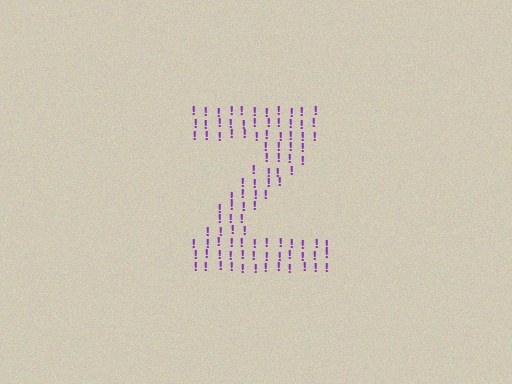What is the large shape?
The large shape is the letter Z.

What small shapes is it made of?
It is made of small exclamation marks.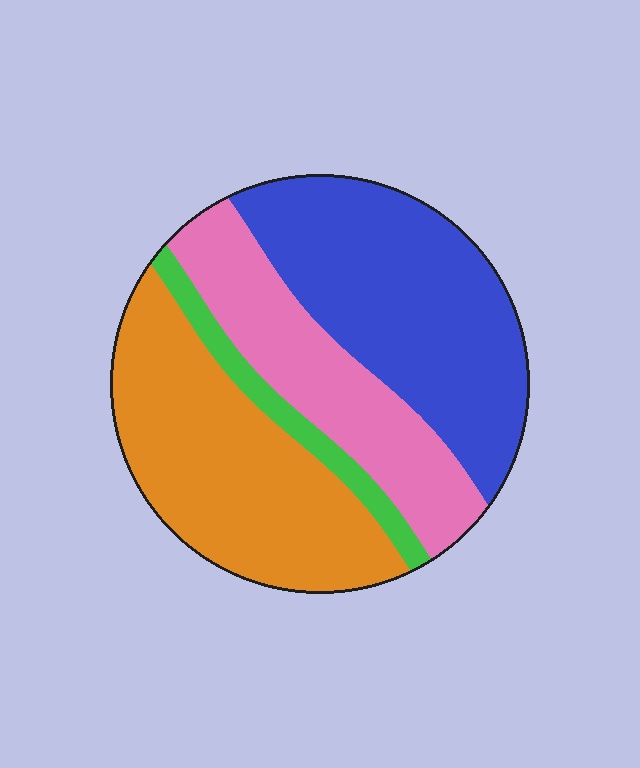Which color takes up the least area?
Green, at roughly 5%.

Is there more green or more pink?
Pink.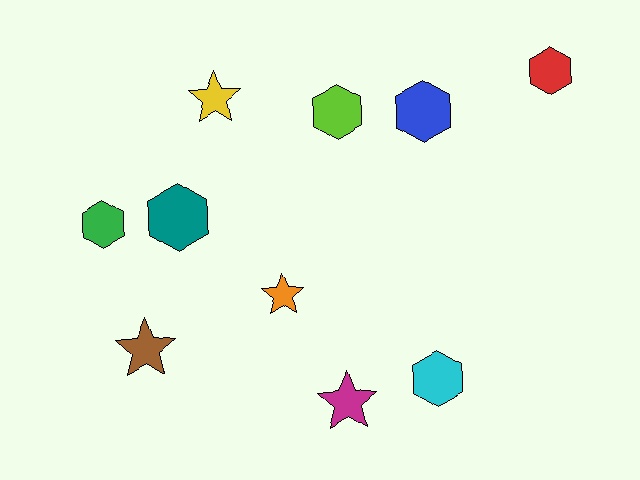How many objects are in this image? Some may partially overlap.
There are 10 objects.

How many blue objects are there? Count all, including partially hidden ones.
There is 1 blue object.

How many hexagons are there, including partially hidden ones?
There are 6 hexagons.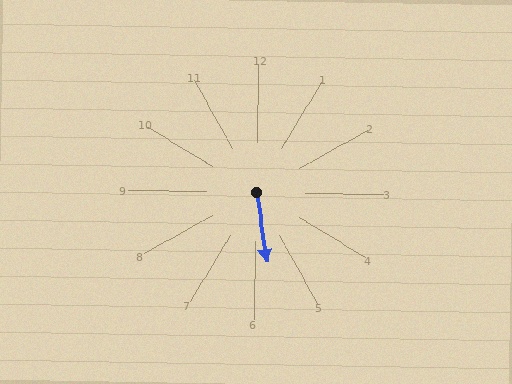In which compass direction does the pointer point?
South.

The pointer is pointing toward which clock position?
Roughly 6 o'clock.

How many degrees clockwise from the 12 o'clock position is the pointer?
Approximately 171 degrees.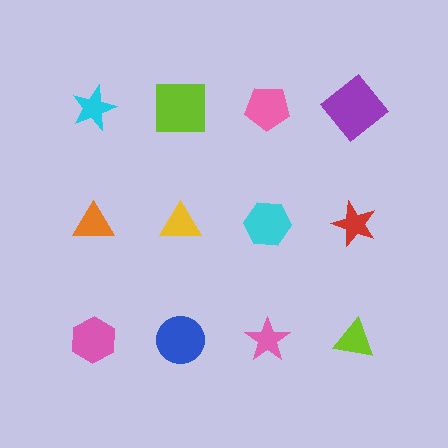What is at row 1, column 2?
A lime square.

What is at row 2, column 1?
An orange triangle.